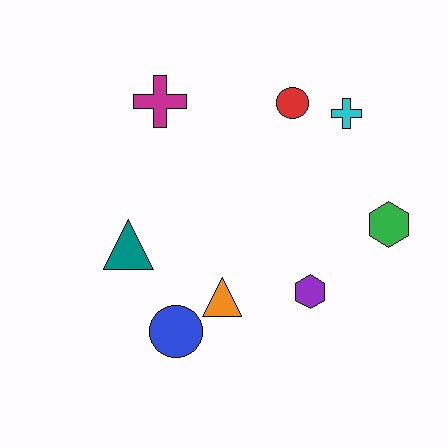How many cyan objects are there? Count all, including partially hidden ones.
There is 1 cyan object.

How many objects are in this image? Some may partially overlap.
There are 8 objects.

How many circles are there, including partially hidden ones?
There are 2 circles.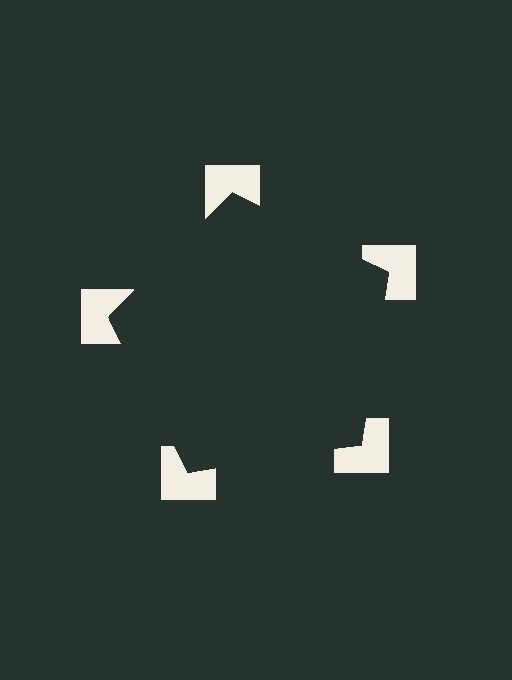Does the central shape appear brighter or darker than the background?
It typically appears slightly darker than the background, even though no actual brightness change is drawn.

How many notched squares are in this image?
There are 5 — one at each vertex of the illusory pentagon.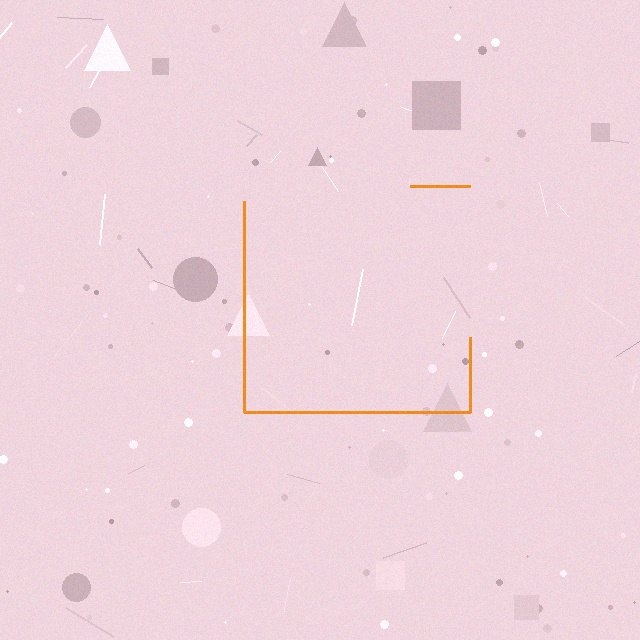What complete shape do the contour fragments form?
The contour fragments form a square.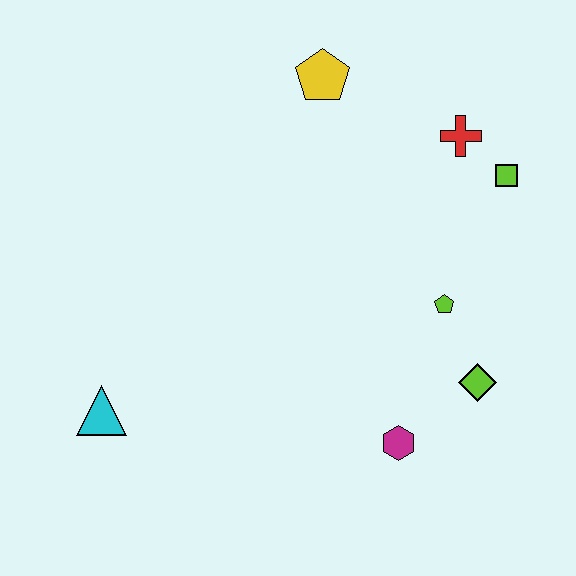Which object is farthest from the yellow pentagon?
The cyan triangle is farthest from the yellow pentagon.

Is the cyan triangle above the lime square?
No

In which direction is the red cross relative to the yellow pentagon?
The red cross is to the right of the yellow pentagon.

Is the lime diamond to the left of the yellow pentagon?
No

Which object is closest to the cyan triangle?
The magenta hexagon is closest to the cyan triangle.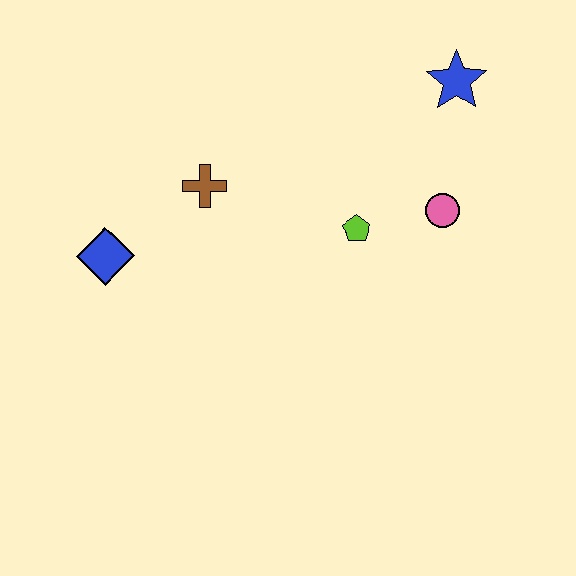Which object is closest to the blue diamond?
The brown cross is closest to the blue diamond.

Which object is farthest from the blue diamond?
The blue star is farthest from the blue diamond.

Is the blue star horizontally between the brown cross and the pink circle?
No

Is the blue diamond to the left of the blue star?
Yes